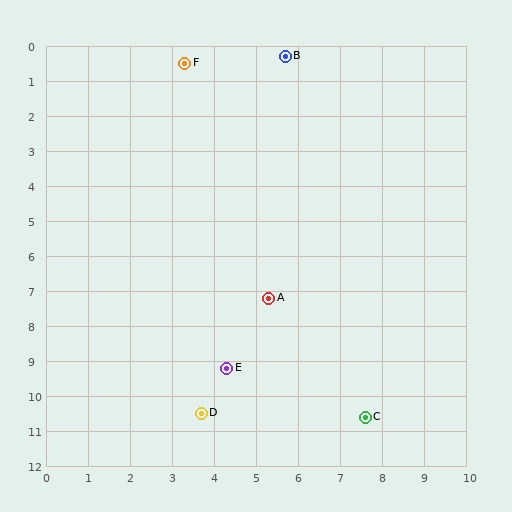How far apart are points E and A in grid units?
Points E and A are about 2.2 grid units apart.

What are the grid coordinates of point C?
Point C is at approximately (7.6, 10.6).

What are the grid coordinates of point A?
Point A is at approximately (5.3, 7.2).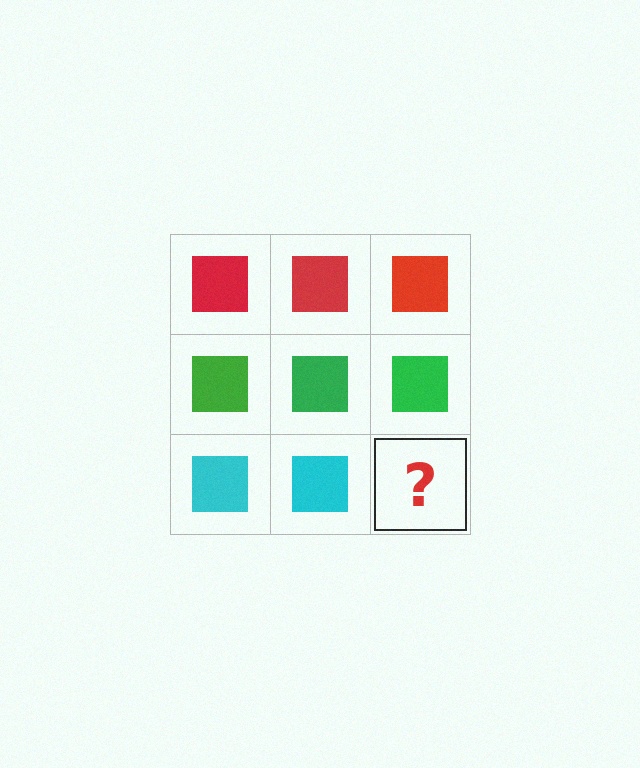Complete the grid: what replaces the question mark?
The question mark should be replaced with a cyan square.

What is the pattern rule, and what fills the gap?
The rule is that each row has a consistent color. The gap should be filled with a cyan square.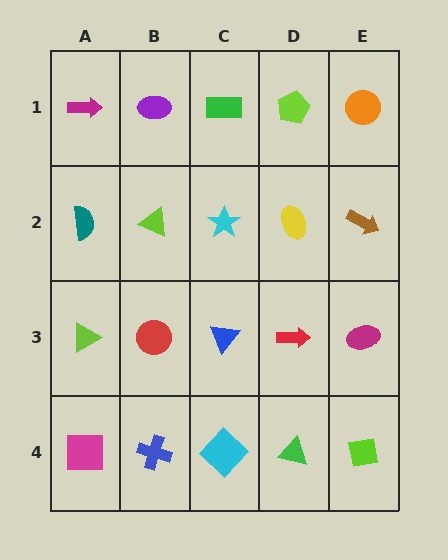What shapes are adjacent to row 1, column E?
A brown arrow (row 2, column E), a lime pentagon (row 1, column D).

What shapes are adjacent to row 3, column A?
A teal semicircle (row 2, column A), a magenta square (row 4, column A), a red circle (row 3, column B).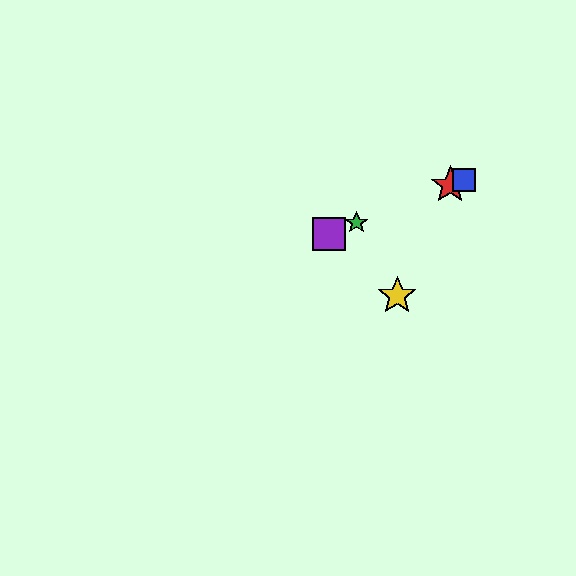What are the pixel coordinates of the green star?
The green star is at (357, 223).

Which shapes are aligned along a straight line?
The red star, the blue square, the green star, the purple square are aligned along a straight line.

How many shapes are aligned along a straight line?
4 shapes (the red star, the blue square, the green star, the purple square) are aligned along a straight line.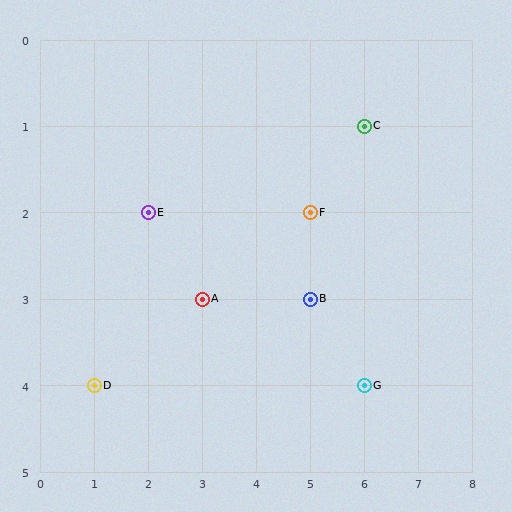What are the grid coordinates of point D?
Point D is at grid coordinates (1, 4).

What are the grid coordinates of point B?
Point B is at grid coordinates (5, 3).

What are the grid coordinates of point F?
Point F is at grid coordinates (5, 2).